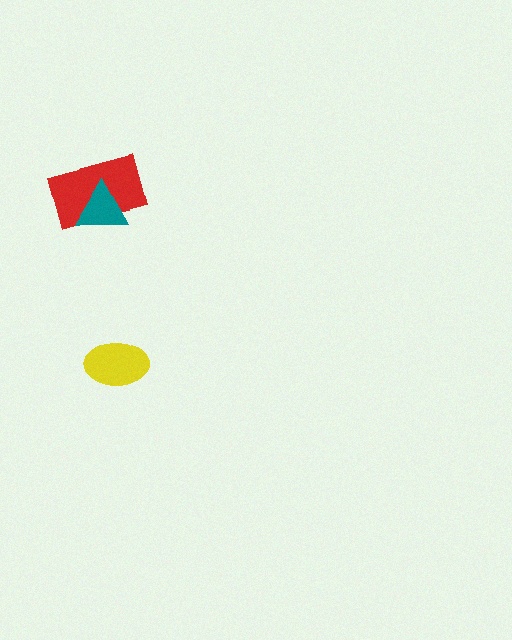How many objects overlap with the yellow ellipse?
0 objects overlap with the yellow ellipse.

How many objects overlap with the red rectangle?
1 object overlaps with the red rectangle.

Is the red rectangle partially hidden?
Yes, it is partially covered by another shape.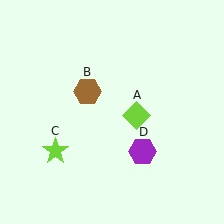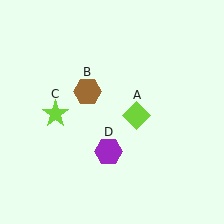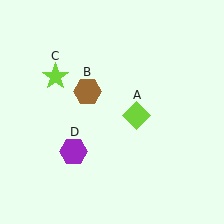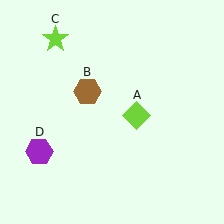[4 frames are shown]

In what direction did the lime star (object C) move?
The lime star (object C) moved up.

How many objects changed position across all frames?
2 objects changed position: lime star (object C), purple hexagon (object D).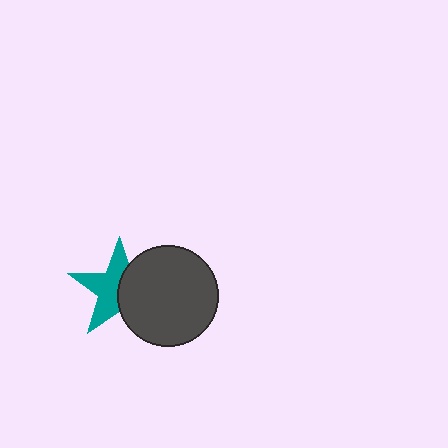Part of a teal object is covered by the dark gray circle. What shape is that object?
It is a star.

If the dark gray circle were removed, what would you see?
You would see the complete teal star.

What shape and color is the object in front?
The object in front is a dark gray circle.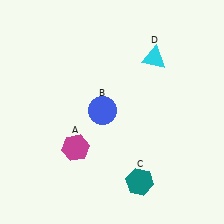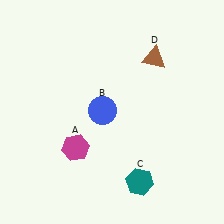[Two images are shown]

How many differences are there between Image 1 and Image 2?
There is 1 difference between the two images.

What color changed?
The triangle (D) changed from cyan in Image 1 to brown in Image 2.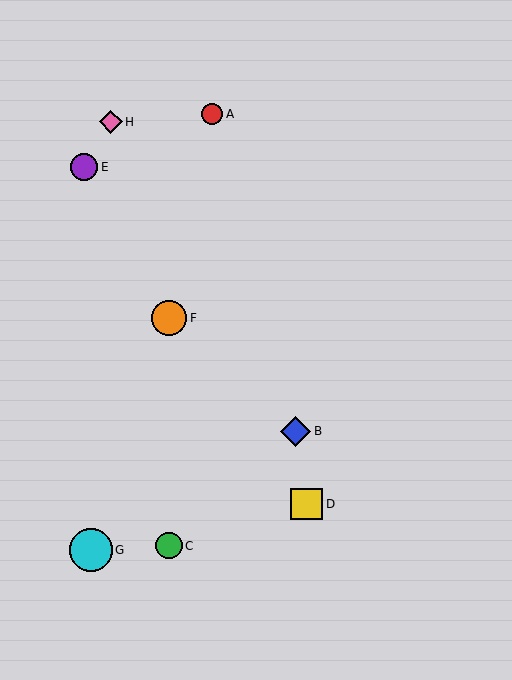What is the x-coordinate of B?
Object B is at x≈296.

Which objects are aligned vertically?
Objects C, F are aligned vertically.